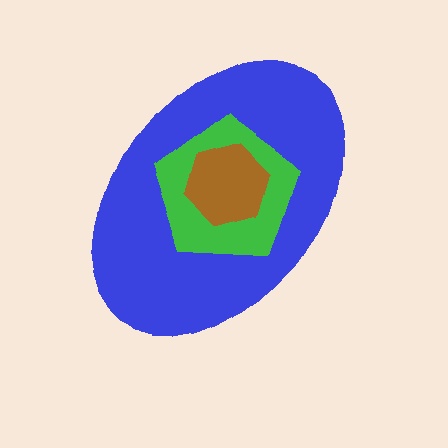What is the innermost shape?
The brown hexagon.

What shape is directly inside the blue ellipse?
The green pentagon.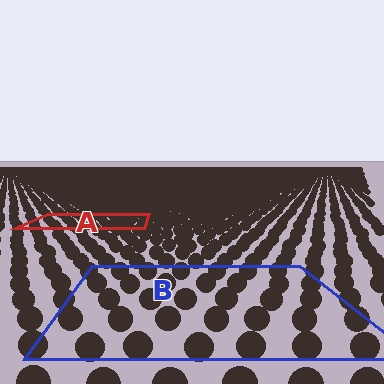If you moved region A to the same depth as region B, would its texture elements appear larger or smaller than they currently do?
They would appear larger. At a closer depth, the same texture elements are projected at a bigger on-screen size.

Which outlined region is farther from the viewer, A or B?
Region A is farther from the viewer — the texture elements inside it appear smaller and more densely packed.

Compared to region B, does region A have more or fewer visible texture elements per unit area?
Region A has more texture elements per unit area — they are packed more densely because it is farther away.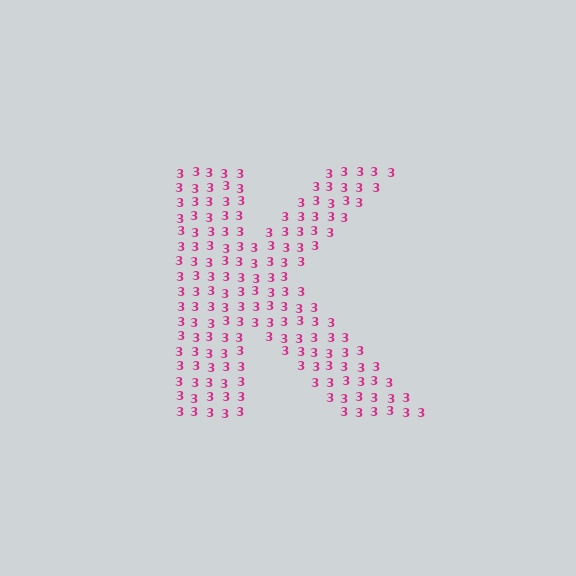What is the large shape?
The large shape is the letter K.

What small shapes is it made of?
It is made of small digit 3's.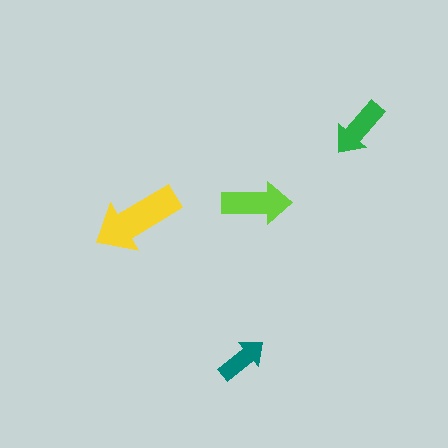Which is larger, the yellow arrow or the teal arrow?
The yellow one.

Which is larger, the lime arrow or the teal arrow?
The lime one.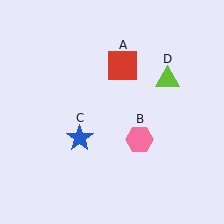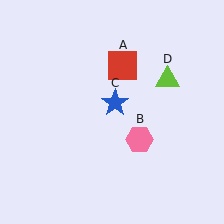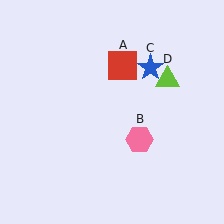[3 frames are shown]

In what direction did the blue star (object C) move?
The blue star (object C) moved up and to the right.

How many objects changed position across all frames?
1 object changed position: blue star (object C).